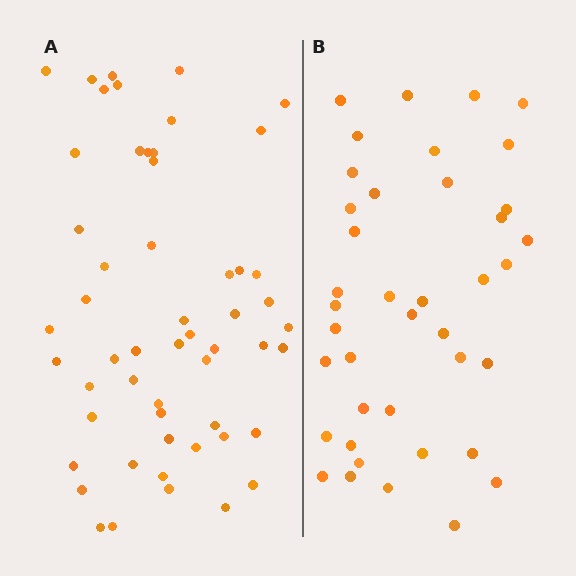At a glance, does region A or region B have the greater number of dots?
Region A (the left region) has more dots.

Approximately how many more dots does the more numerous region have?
Region A has approximately 15 more dots than region B.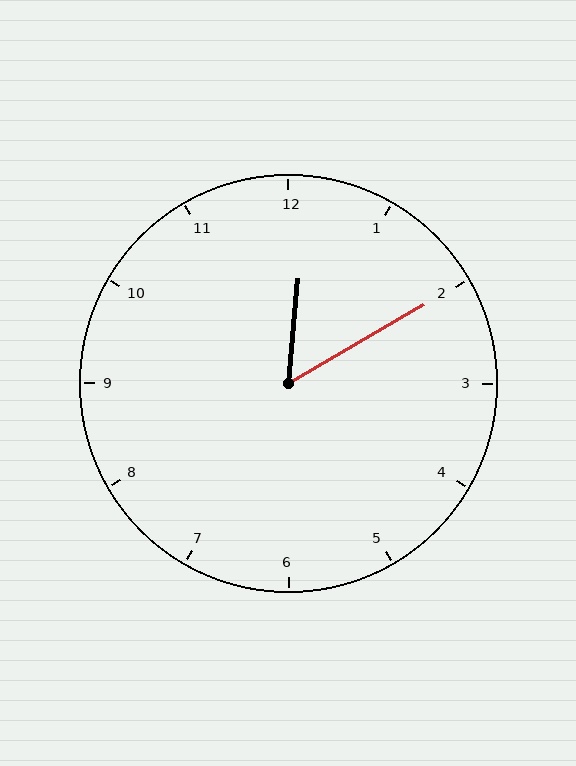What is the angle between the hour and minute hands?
Approximately 55 degrees.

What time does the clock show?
12:10.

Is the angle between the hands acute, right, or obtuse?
It is acute.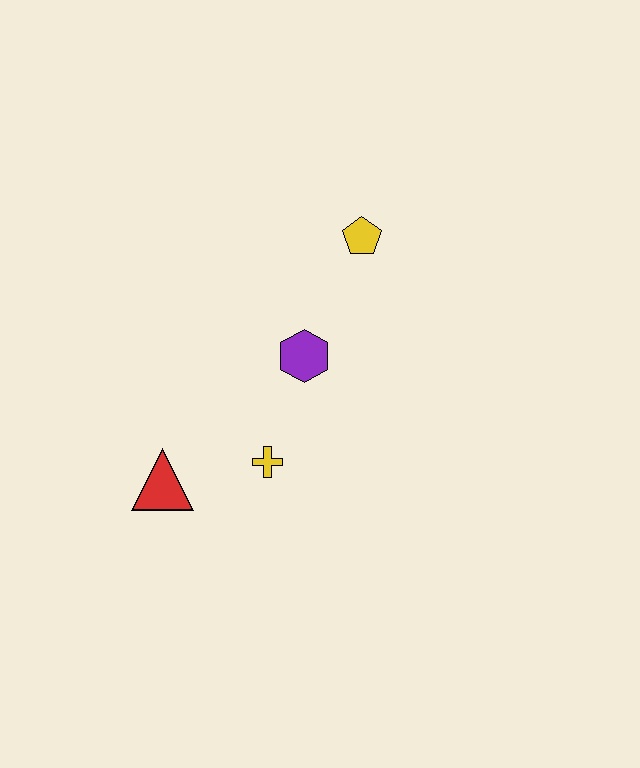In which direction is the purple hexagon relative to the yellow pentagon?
The purple hexagon is below the yellow pentagon.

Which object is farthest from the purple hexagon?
The red triangle is farthest from the purple hexagon.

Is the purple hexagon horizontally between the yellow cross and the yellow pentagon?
Yes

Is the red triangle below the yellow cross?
Yes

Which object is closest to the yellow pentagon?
The purple hexagon is closest to the yellow pentagon.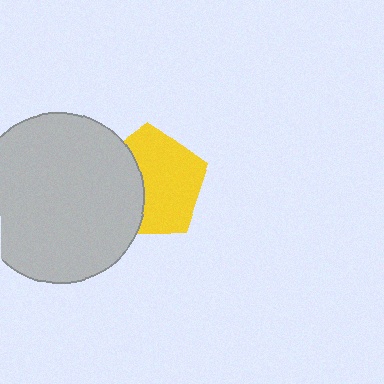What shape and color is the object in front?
The object in front is a light gray circle.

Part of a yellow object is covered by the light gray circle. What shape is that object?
It is a pentagon.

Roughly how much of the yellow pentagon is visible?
About half of it is visible (roughly 62%).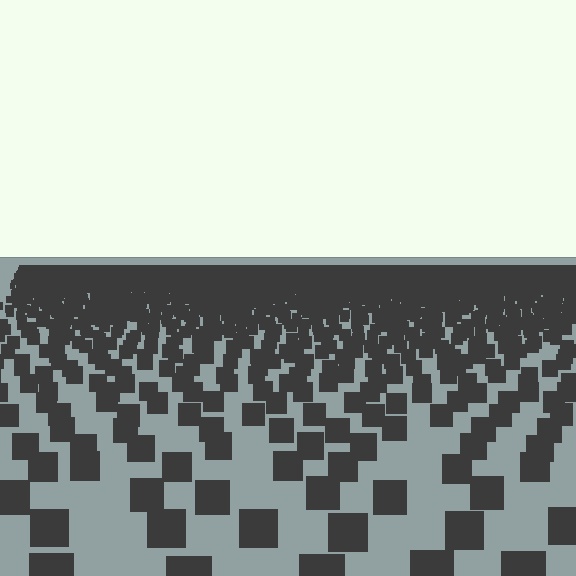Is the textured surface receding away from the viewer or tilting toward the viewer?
The surface is receding away from the viewer. Texture elements get smaller and denser toward the top.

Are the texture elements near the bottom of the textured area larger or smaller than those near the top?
Larger. Near the bottom, elements are closer to the viewer and appear at a bigger on-screen size.